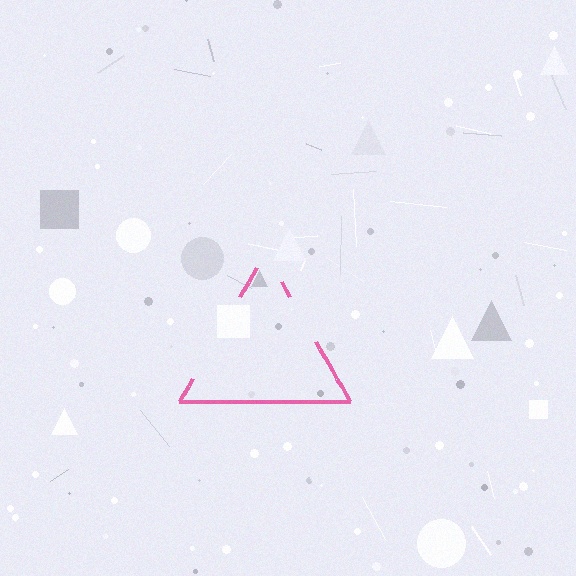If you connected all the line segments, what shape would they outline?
They would outline a triangle.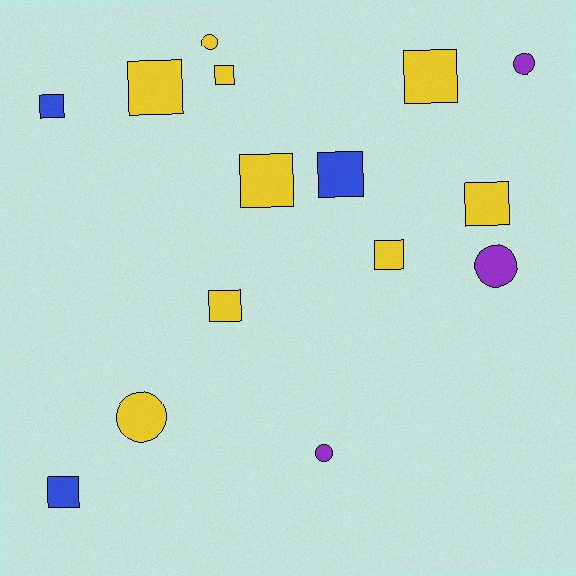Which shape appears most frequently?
Square, with 10 objects.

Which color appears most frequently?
Yellow, with 9 objects.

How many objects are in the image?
There are 15 objects.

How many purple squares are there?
There are no purple squares.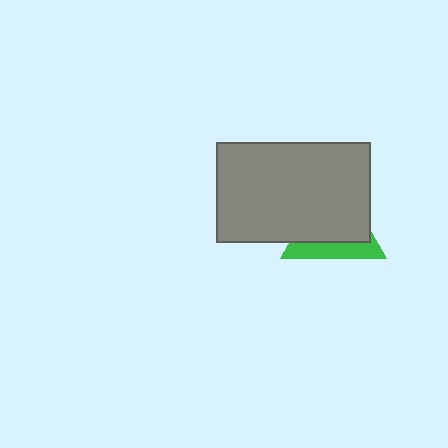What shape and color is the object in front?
The object in front is a gray rectangle.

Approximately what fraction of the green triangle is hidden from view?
Roughly 68% of the green triangle is hidden behind the gray rectangle.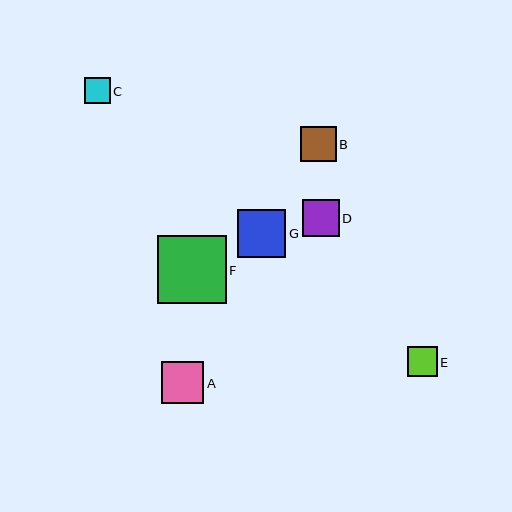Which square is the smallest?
Square C is the smallest with a size of approximately 26 pixels.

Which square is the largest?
Square F is the largest with a size of approximately 68 pixels.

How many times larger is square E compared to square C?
Square E is approximately 1.1 times the size of square C.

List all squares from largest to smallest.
From largest to smallest: F, G, A, D, B, E, C.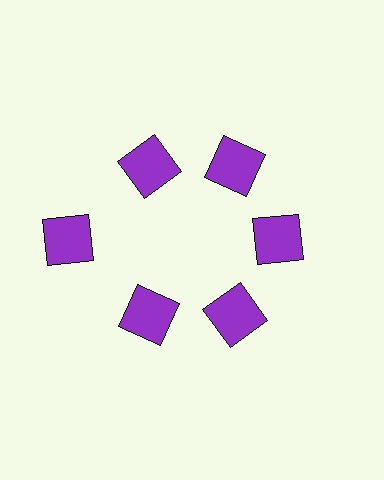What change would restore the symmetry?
The symmetry would be restored by moving it inward, back onto the ring so that all 6 squares sit at equal angles and equal distance from the center.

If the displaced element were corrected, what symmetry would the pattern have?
It would have 6-fold rotational symmetry — the pattern would map onto itself every 60 degrees.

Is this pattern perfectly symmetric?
No. The 6 purple squares are arranged in a ring, but one element near the 9 o'clock position is pushed outward from the center, breaking the 6-fold rotational symmetry.